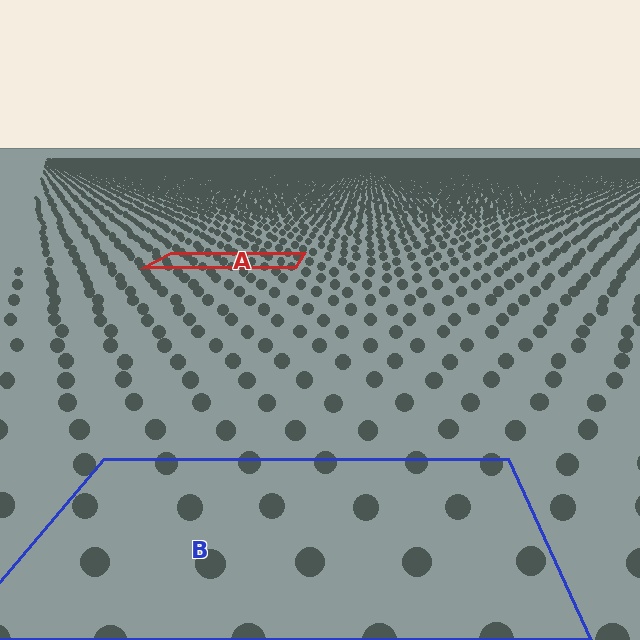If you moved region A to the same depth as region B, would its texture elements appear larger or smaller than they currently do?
They would appear larger. At a closer depth, the same texture elements are projected at a bigger on-screen size.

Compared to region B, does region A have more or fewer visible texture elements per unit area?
Region A has more texture elements per unit area — they are packed more densely because it is farther away.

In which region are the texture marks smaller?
The texture marks are smaller in region A, because it is farther away.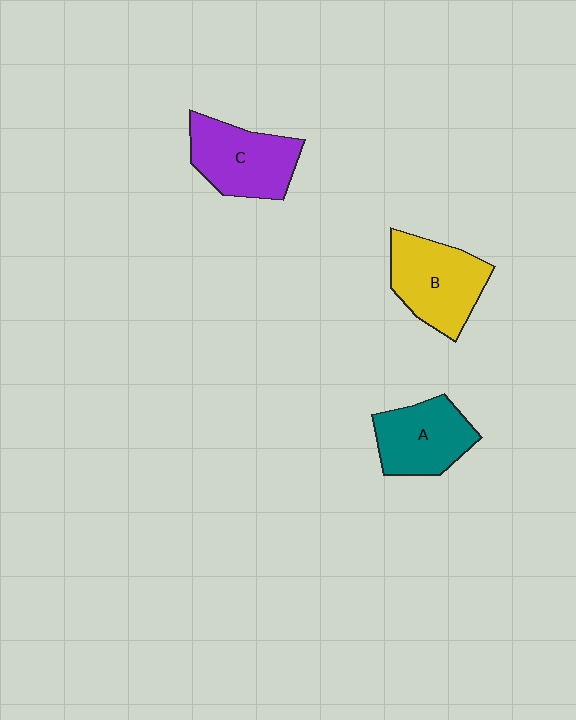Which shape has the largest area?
Shape B (yellow).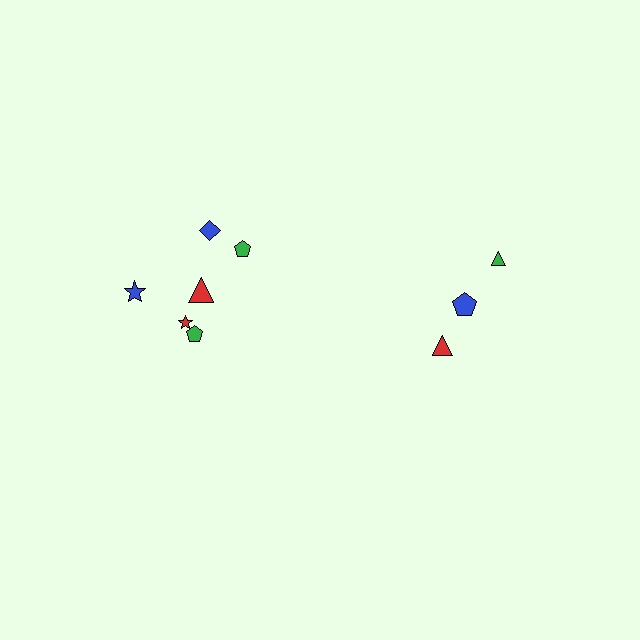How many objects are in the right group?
There are 3 objects.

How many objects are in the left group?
There are 6 objects.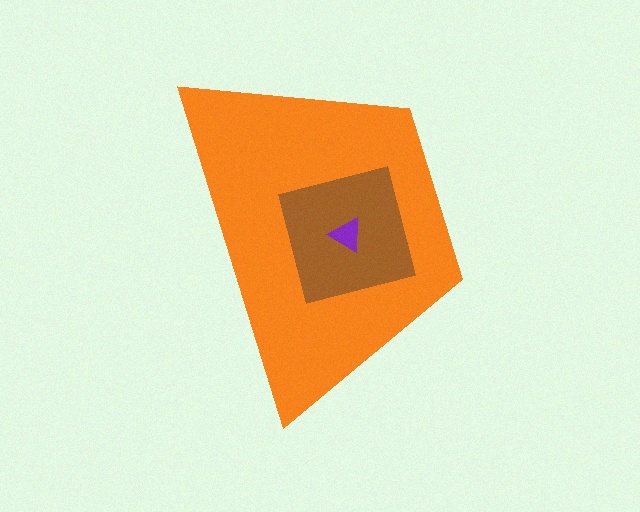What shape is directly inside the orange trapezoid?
The brown square.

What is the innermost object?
The purple triangle.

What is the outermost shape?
The orange trapezoid.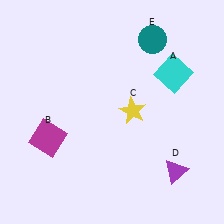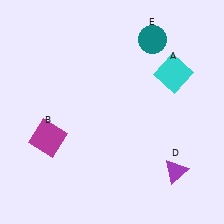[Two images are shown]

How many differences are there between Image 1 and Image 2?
There is 1 difference between the two images.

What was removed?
The yellow star (C) was removed in Image 2.